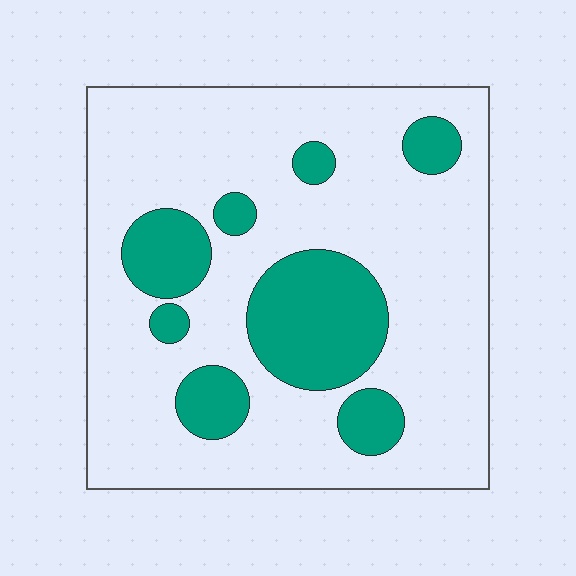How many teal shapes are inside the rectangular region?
8.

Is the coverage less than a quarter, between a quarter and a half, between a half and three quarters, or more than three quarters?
Less than a quarter.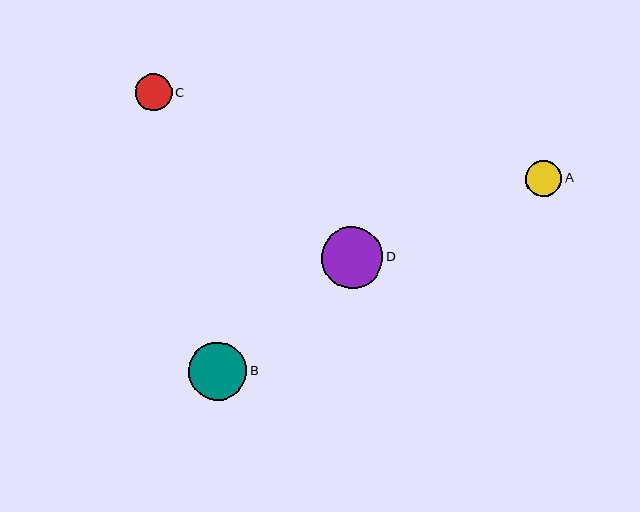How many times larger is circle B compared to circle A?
Circle B is approximately 1.6 times the size of circle A.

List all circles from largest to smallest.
From largest to smallest: D, B, C, A.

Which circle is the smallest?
Circle A is the smallest with a size of approximately 36 pixels.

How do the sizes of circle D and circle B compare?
Circle D and circle B are approximately the same size.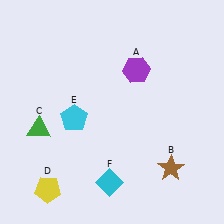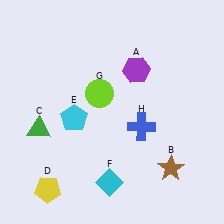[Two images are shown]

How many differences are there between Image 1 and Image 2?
There are 2 differences between the two images.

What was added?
A lime circle (G), a blue cross (H) were added in Image 2.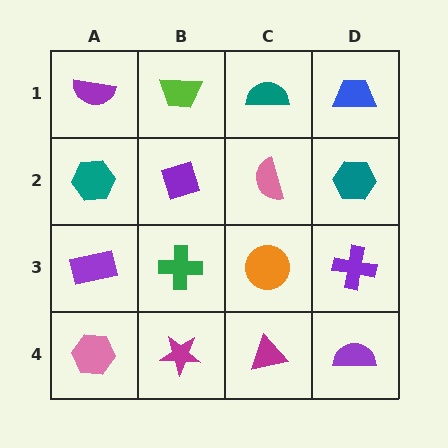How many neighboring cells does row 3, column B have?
4.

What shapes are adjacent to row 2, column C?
A teal semicircle (row 1, column C), an orange circle (row 3, column C), a purple diamond (row 2, column B), a teal hexagon (row 2, column D).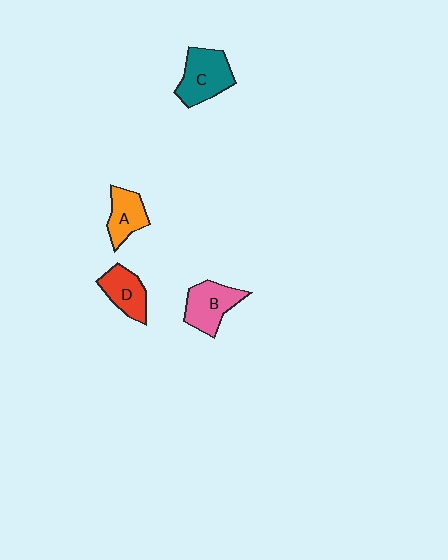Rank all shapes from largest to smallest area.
From largest to smallest: C (teal), B (pink), D (red), A (orange).